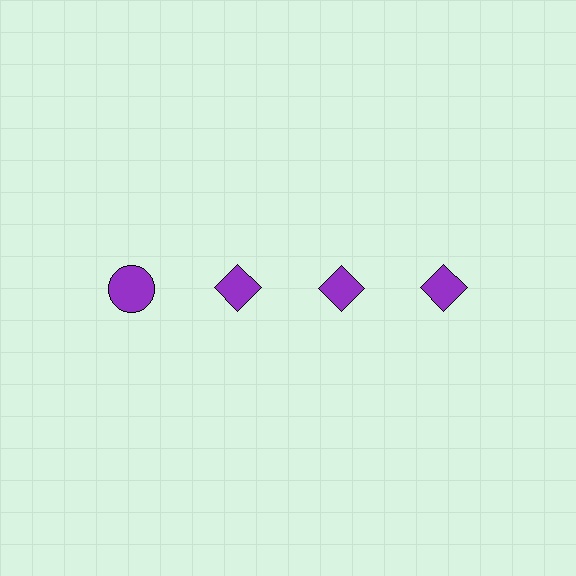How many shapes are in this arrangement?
There are 4 shapes arranged in a grid pattern.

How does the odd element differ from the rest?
It has a different shape: circle instead of diamond.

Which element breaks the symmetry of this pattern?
The purple circle in the top row, leftmost column breaks the symmetry. All other shapes are purple diamonds.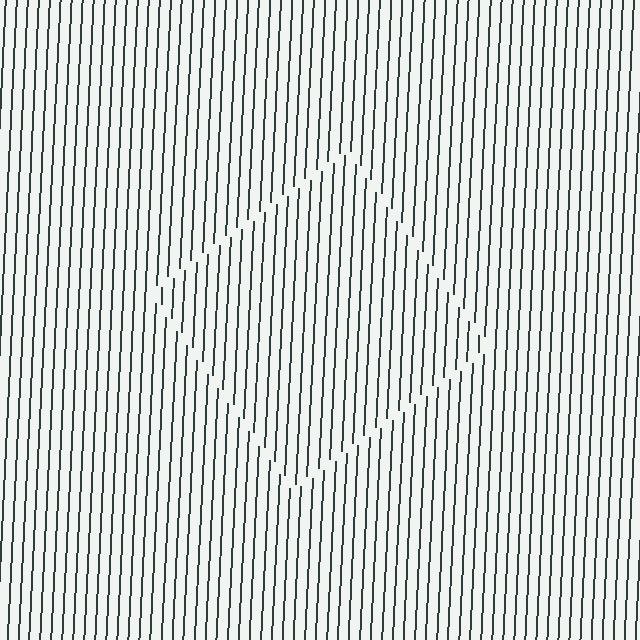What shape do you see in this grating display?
An illusory square. The interior of the shape contains the same grating, shifted by half a period — the contour is defined by the phase discontinuity where line-ends from the inner and outer gratings abut.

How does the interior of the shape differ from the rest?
The interior of the shape contains the same grating, shifted by half a period — the contour is defined by the phase discontinuity where line-ends from the inner and outer gratings abut.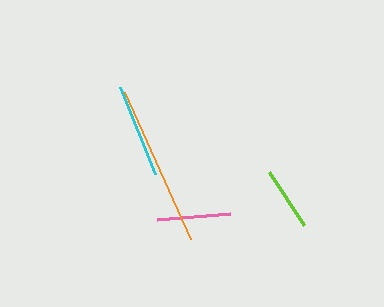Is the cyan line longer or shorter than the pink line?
The cyan line is longer than the pink line.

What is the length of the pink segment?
The pink segment is approximately 74 pixels long.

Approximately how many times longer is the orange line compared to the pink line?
The orange line is approximately 2.2 times the length of the pink line.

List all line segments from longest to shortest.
From longest to shortest: orange, cyan, pink, lime.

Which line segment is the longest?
The orange line is the longest at approximately 162 pixels.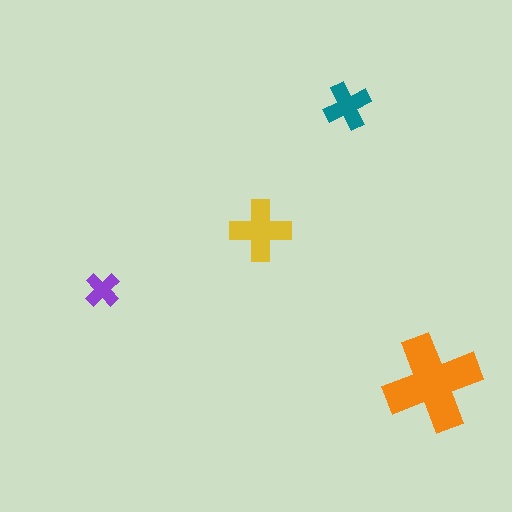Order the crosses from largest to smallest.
the orange one, the yellow one, the teal one, the purple one.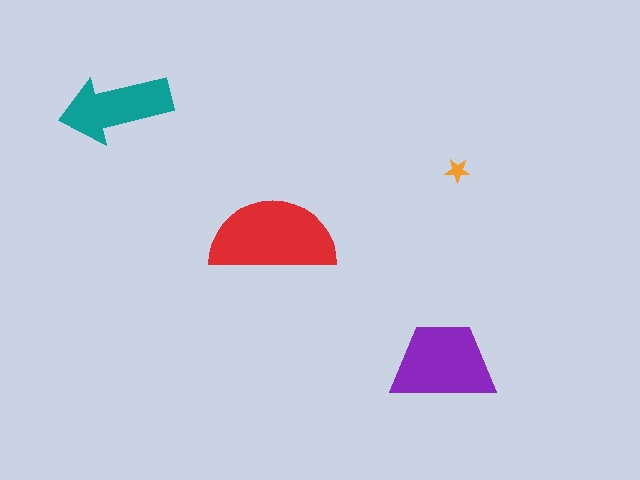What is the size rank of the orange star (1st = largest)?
4th.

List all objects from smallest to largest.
The orange star, the teal arrow, the purple trapezoid, the red semicircle.